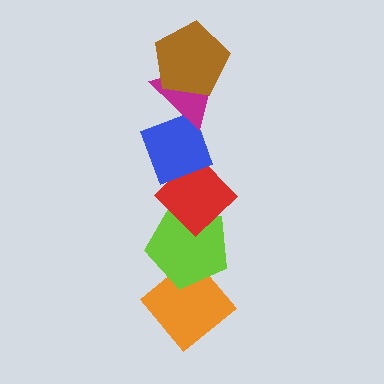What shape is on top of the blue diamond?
The magenta triangle is on top of the blue diamond.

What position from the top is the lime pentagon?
The lime pentagon is 5th from the top.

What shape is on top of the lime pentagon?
The red diamond is on top of the lime pentagon.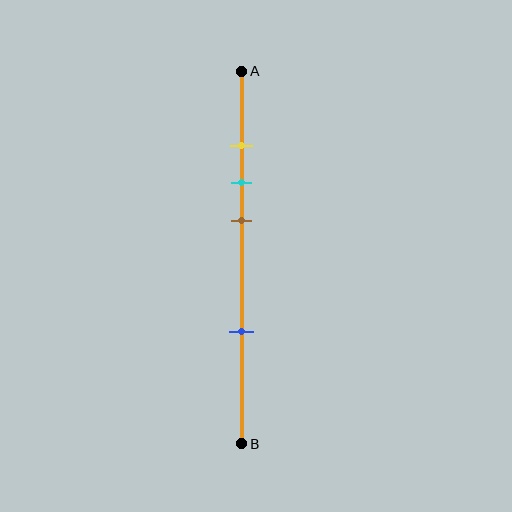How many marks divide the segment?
There are 4 marks dividing the segment.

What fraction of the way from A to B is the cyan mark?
The cyan mark is approximately 30% (0.3) of the way from A to B.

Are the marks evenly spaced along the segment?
No, the marks are not evenly spaced.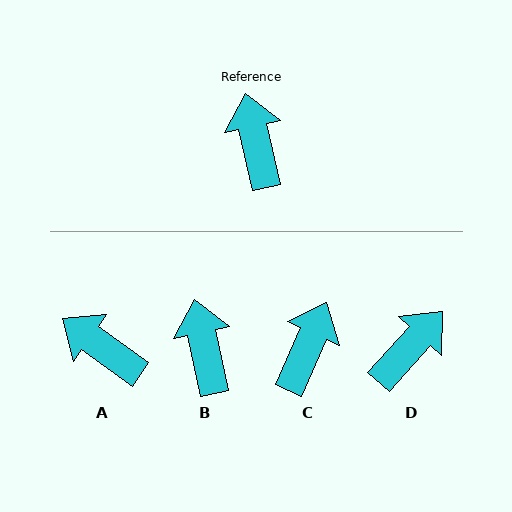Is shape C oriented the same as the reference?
No, it is off by about 36 degrees.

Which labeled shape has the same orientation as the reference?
B.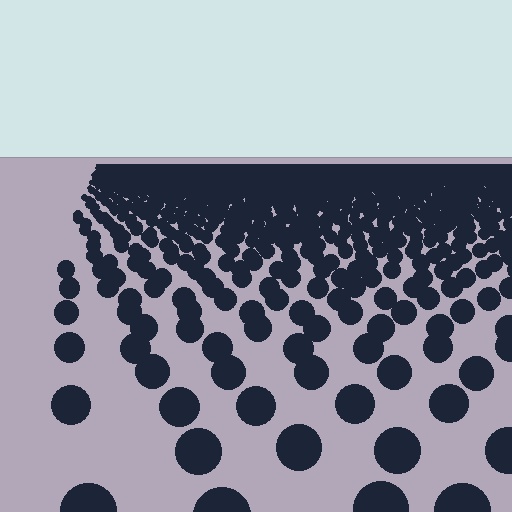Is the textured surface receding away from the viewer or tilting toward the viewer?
The surface is receding away from the viewer. Texture elements get smaller and denser toward the top.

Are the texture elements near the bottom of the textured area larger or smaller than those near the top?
Larger. Near the bottom, elements are closer to the viewer and appear at a bigger on-screen size.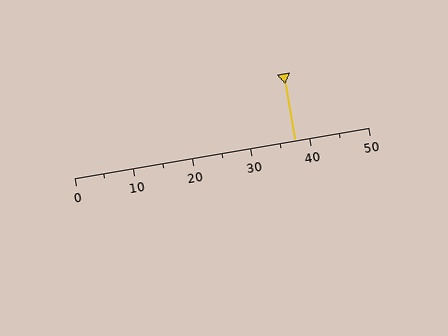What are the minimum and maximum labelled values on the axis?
The axis runs from 0 to 50.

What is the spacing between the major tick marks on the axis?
The major ticks are spaced 10 apart.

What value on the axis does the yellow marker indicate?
The marker indicates approximately 37.5.